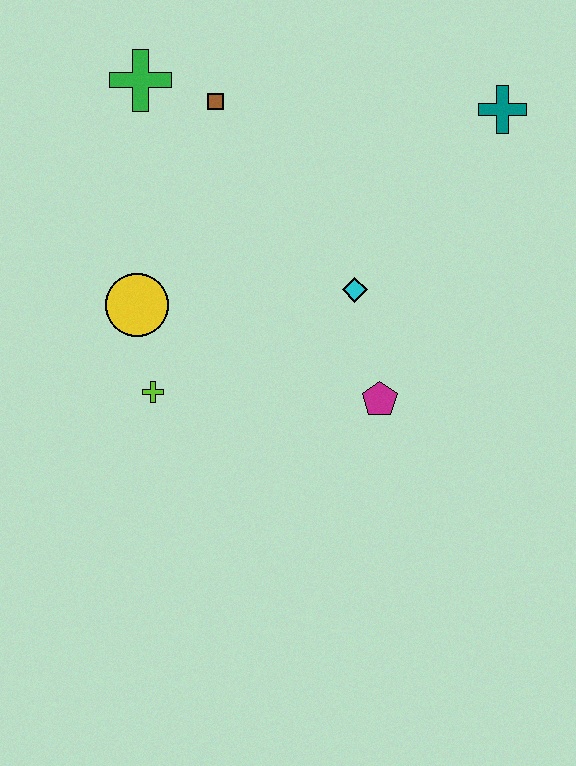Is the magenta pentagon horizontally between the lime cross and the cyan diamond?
No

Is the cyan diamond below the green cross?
Yes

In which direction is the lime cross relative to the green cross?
The lime cross is below the green cross.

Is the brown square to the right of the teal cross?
No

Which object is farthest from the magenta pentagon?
The green cross is farthest from the magenta pentagon.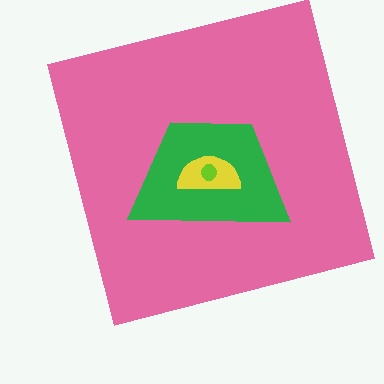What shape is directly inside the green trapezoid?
The yellow semicircle.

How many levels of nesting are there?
4.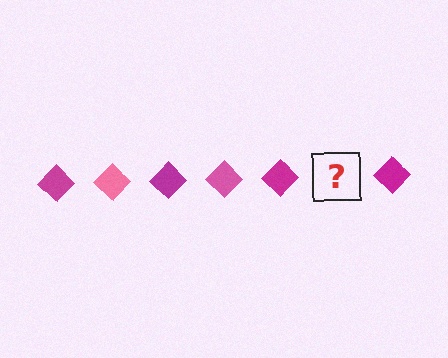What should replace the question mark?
The question mark should be replaced with a pink diamond.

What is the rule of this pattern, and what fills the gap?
The rule is that the pattern cycles through magenta, pink diamonds. The gap should be filled with a pink diamond.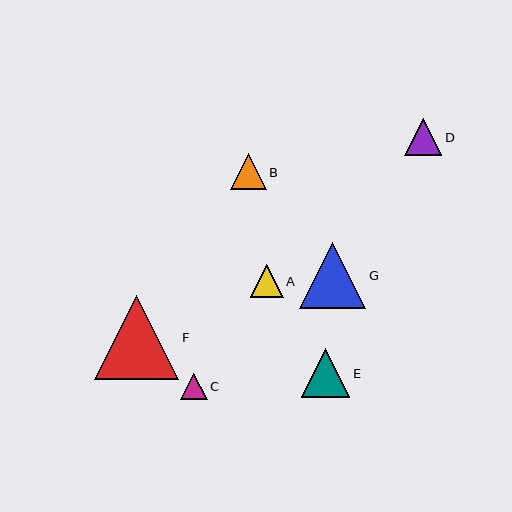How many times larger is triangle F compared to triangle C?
Triangle F is approximately 3.2 times the size of triangle C.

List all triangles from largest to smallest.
From largest to smallest: F, G, E, D, B, A, C.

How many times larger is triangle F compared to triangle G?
Triangle F is approximately 1.3 times the size of triangle G.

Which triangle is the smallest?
Triangle C is the smallest with a size of approximately 26 pixels.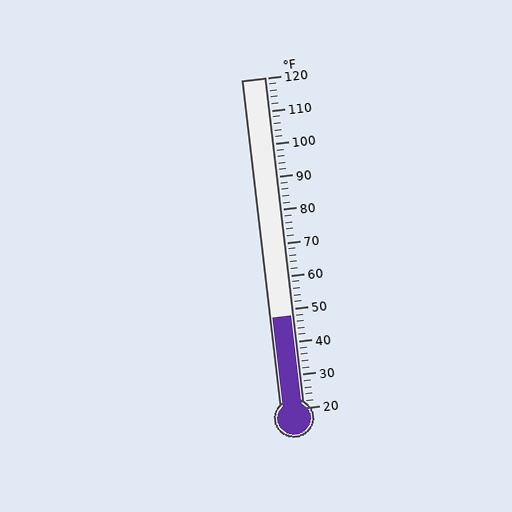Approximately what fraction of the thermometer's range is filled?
The thermometer is filled to approximately 30% of its range.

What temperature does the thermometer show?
The thermometer shows approximately 48°F.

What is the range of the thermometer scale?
The thermometer scale ranges from 20°F to 120°F.